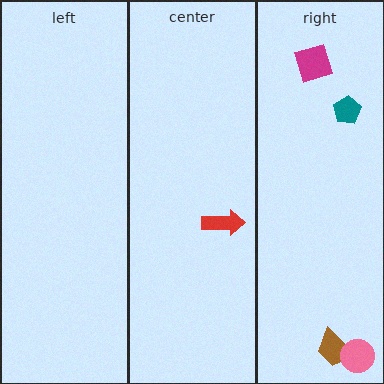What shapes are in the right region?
The brown trapezoid, the teal pentagon, the magenta diamond, the pink circle.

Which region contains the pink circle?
The right region.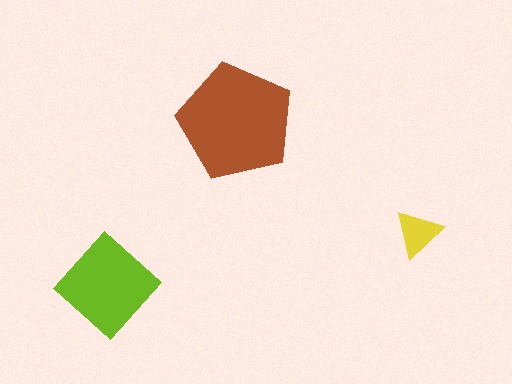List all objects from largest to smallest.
The brown pentagon, the lime diamond, the yellow triangle.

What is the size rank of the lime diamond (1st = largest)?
2nd.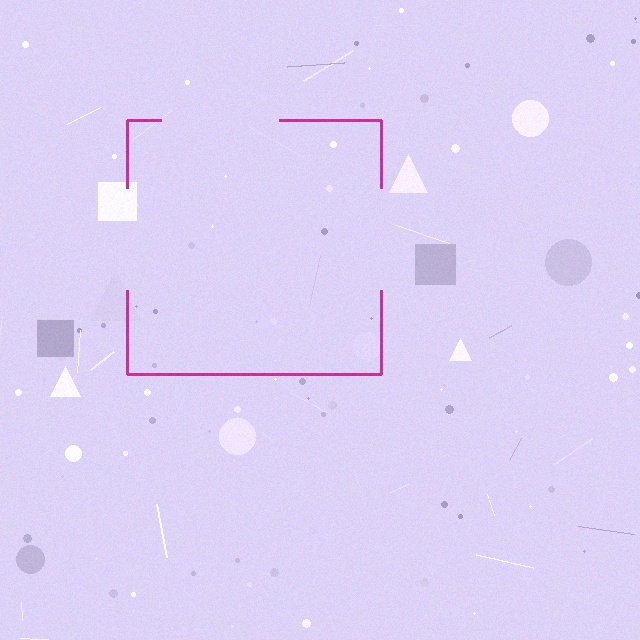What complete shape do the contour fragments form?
The contour fragments form a square.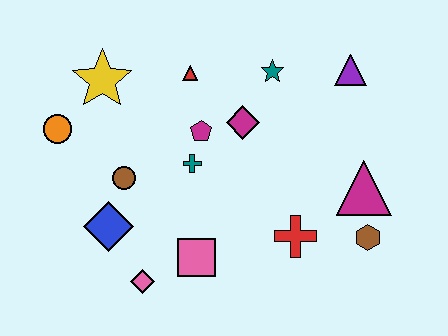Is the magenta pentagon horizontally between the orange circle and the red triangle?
No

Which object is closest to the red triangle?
The magenta pentagon is closest to the red triangle.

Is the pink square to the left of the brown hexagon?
Yes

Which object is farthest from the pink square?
The purple triangle is farthest from the pink square.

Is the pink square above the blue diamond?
No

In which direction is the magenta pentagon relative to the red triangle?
The magenta pentagon is below the red triangle.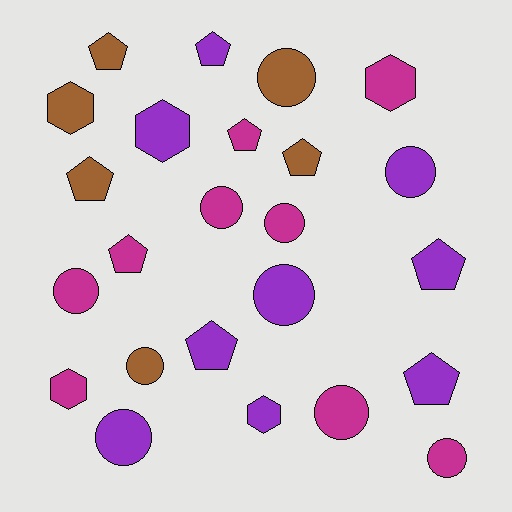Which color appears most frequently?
Purple, with 9 objects.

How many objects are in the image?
There are 24 objects.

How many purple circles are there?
There are 3 purple circles.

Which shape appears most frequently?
Circle, with 10 objects.